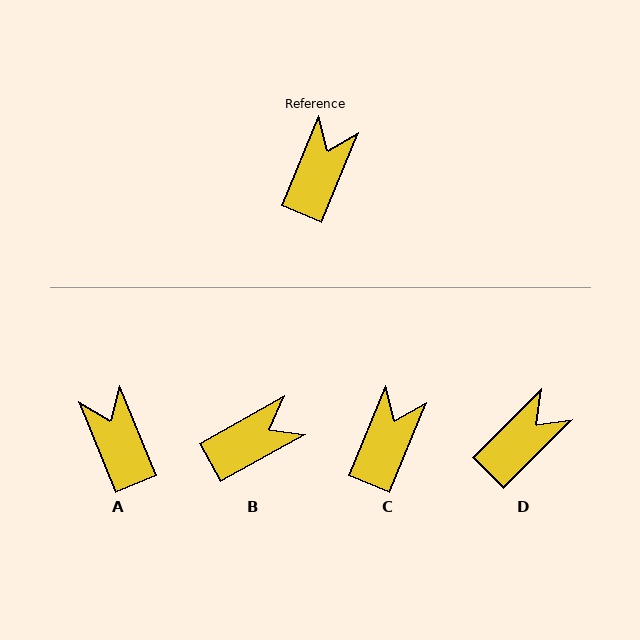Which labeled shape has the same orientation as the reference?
C.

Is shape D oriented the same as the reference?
No, it is off by about 22 degrees.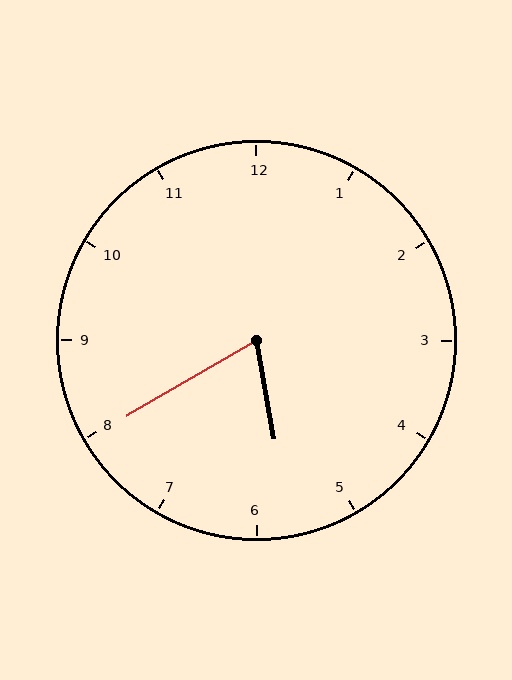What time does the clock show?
5:40.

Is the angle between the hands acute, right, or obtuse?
It is acute.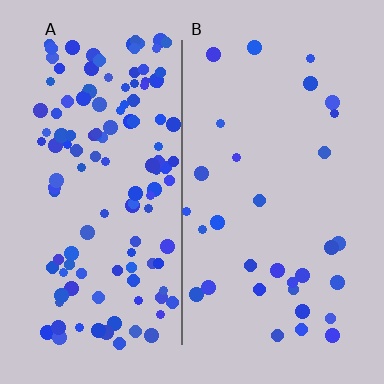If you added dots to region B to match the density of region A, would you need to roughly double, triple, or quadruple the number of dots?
Approximately quadruple.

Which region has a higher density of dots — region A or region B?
A (the left).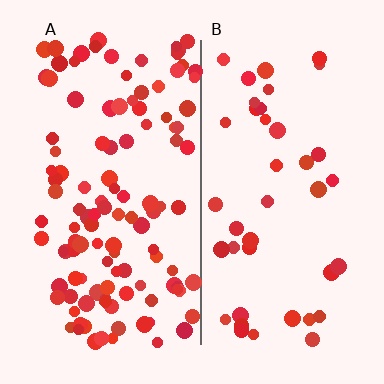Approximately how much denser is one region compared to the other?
Approximately 2.9× — region A over region B.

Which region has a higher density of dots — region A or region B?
A (the left).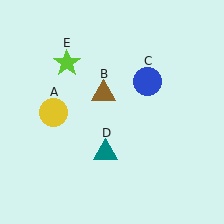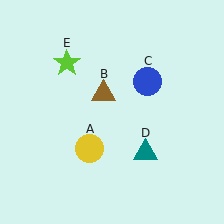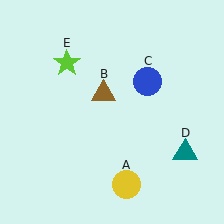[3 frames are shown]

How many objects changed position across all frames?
2 objects changed position: yellow circle (object A), teal triangle (object D).